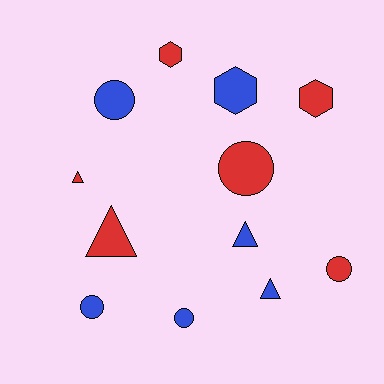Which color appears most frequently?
Blue, with 6 objects.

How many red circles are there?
There are 2 red circles.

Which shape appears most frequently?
Circle, with 5 objects.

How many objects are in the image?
There are 12 objects.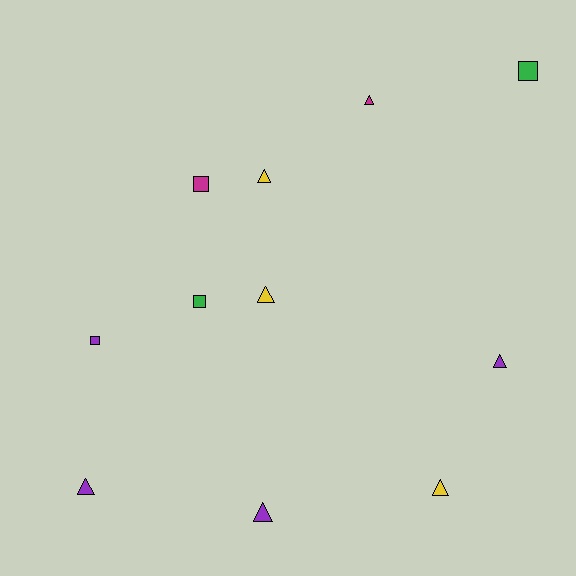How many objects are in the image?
There are 11 objects.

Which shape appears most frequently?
Triangle, with 7 objects.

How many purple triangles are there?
There are 3 purple triangles.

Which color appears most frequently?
Purple, with 4 objects.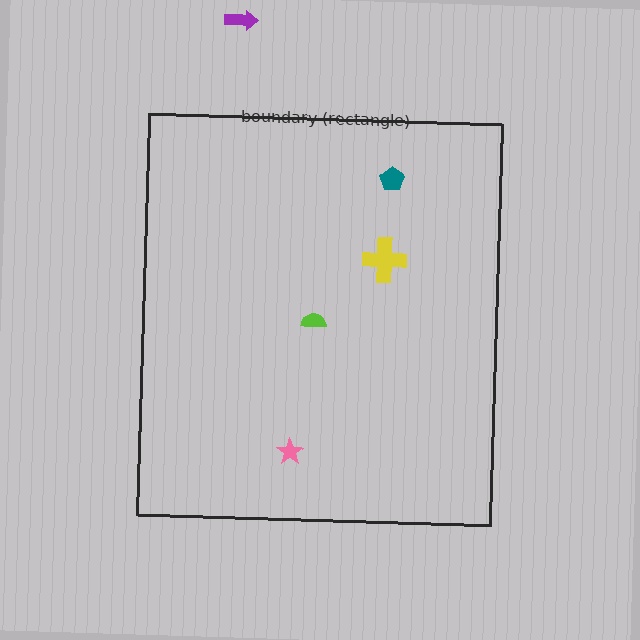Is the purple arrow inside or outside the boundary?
Outside.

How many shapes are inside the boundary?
4 inside, 1 outside.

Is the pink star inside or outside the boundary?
Inside.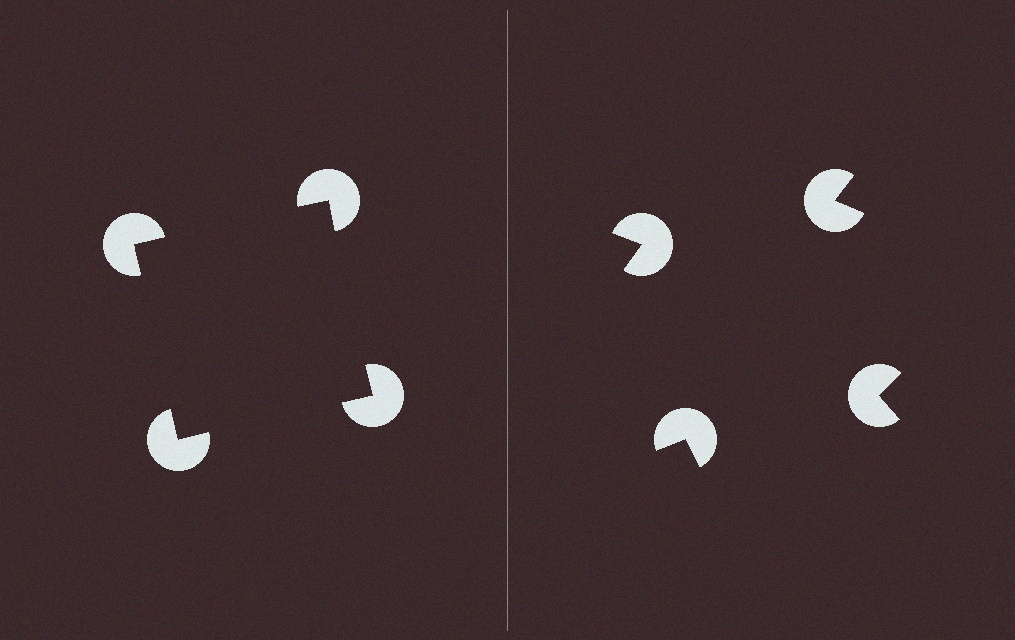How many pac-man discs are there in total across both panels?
8 — 4 on each side.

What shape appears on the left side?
An illusory square.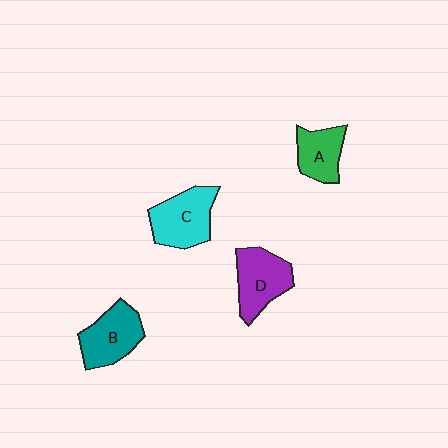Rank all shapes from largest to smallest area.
From largest to smallest: C (cyan), D (purple), B (teal), A (green).